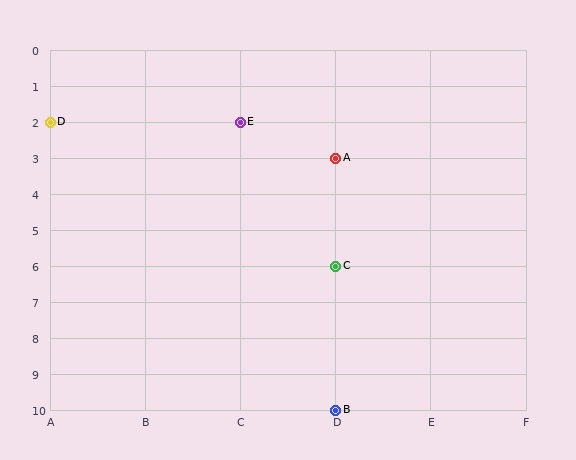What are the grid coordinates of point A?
Point A is at grid coordinates (D, 3).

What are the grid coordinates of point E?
Point E is at grid coordinates (C, 2).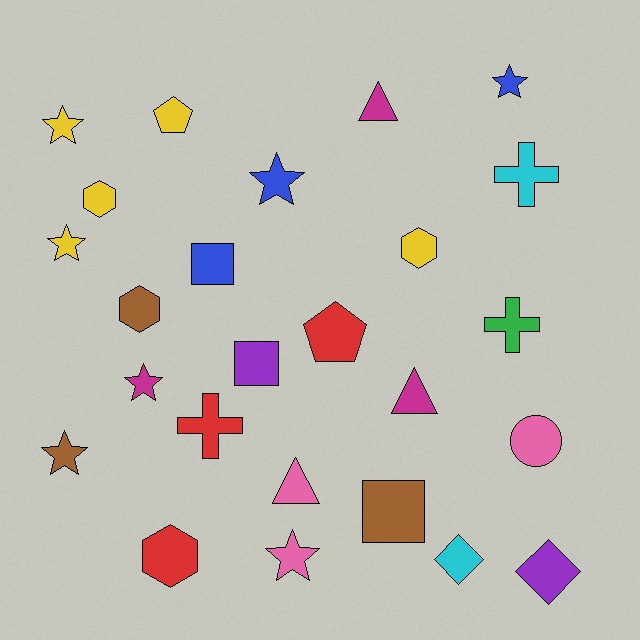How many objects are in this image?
There are 25 objects.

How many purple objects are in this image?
There are 2 purple objects.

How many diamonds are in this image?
There are 2 diamonds.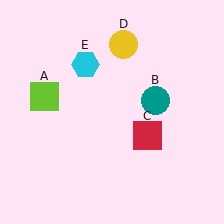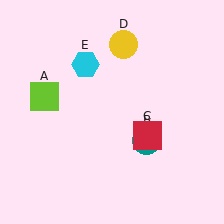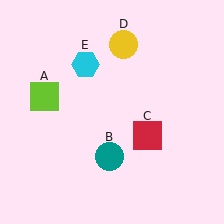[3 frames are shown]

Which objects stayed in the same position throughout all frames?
Lime square (object A) and red square (object C) and yellow circle (object D) and cyan hexagon (object E) remained stationary.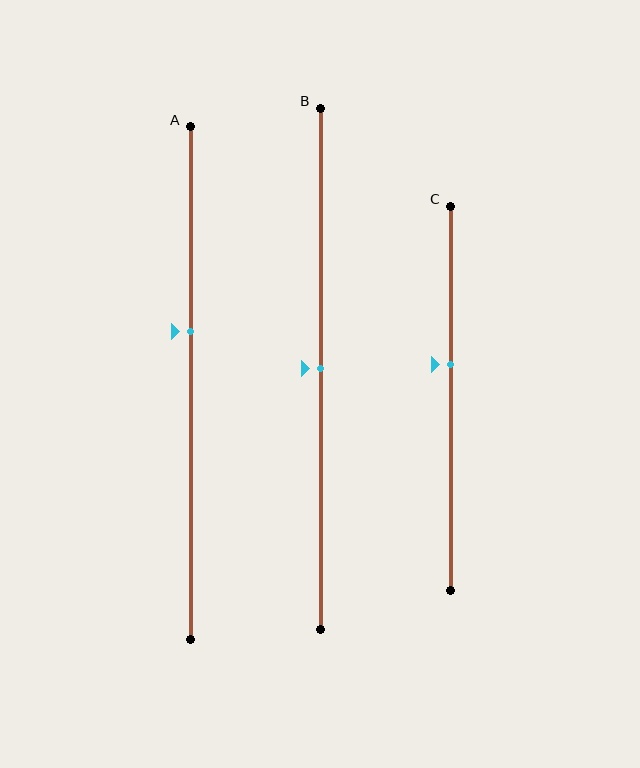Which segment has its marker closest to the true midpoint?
Segment B has its marker closest to the true midpoint.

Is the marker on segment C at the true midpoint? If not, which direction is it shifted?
No, the marker on segment C is shifted upward by about 9% of the segment length.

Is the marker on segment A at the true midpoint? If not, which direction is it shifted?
No, the marker on segment A is shifted upward by about 10% of the segment length.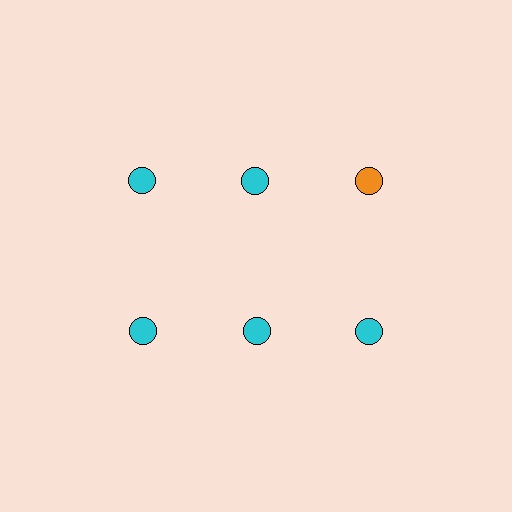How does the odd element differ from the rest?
It has a different color: orange instead of cyan.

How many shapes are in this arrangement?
There are 6 shapes arranged in a grid pattern.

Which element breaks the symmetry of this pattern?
The orange circle in the top row, center column breaks the symmetry. All other shapes are cyan circles.